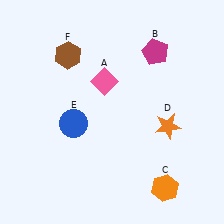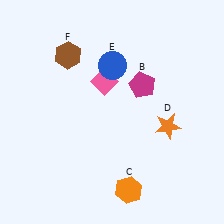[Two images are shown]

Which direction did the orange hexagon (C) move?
The orange hexagon (C) moved left.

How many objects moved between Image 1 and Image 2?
3 objects moved between the two images.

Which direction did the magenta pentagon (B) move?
The magenta pentagon (B) moved down.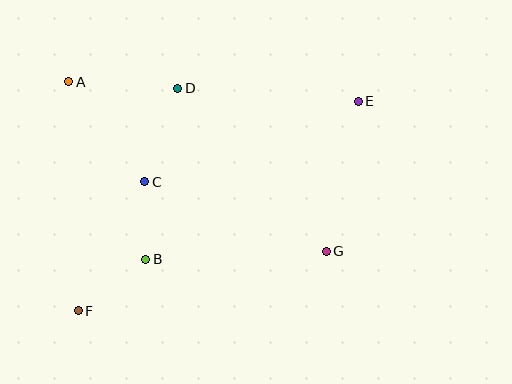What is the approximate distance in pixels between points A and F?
The distance between A and F is approximately 229 pixels.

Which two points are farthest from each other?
Points E and F are farthest from each other.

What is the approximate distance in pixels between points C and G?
The distance between C and G is approximately 195 pixels.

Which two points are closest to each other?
Points B and C are closest to each other.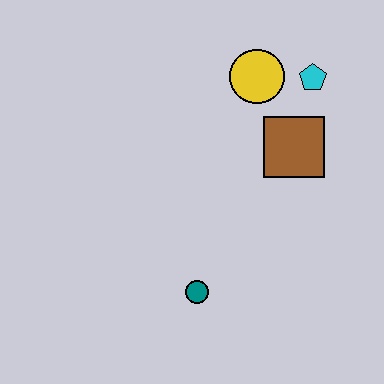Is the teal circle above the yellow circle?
No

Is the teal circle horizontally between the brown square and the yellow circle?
No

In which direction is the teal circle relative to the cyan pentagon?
The teal circle is below the cyan pentagon.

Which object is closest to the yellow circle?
The cyan pentagon is closest to the yellow circle.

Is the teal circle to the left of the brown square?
Yes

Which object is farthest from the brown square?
The teal circle is farthest from the brown square.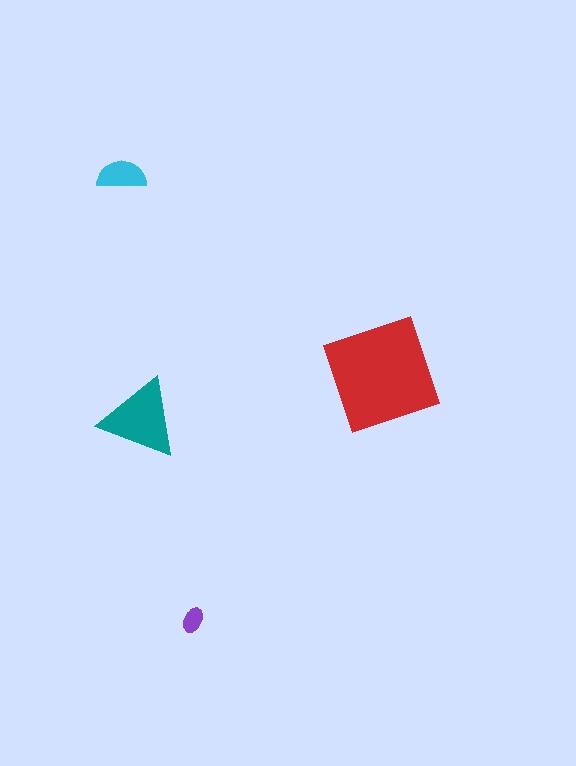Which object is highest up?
The cyan semicircle is topmost.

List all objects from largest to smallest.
The red diamond, the teal triangle, the cyan semicircle, the purple ellipse.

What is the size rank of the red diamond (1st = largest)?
1st.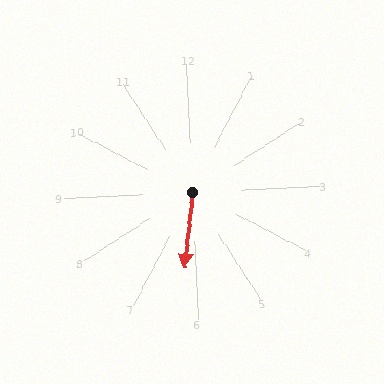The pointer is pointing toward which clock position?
Roughly 6 o'clock.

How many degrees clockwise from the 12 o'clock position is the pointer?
Approximately 188 degrees.